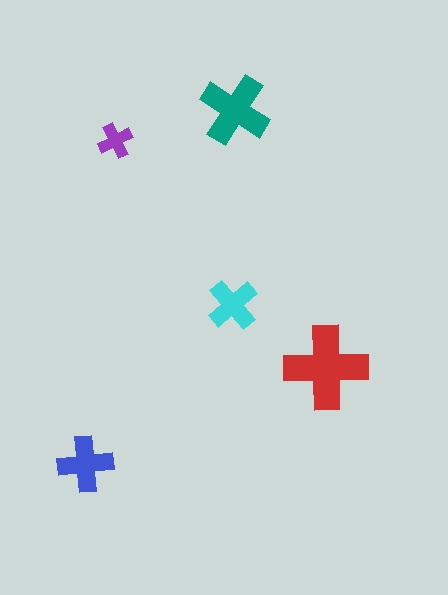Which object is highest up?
The teal cross is topmost.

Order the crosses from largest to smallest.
the red one, the teal one, the blue one, the cyan one, the purple one.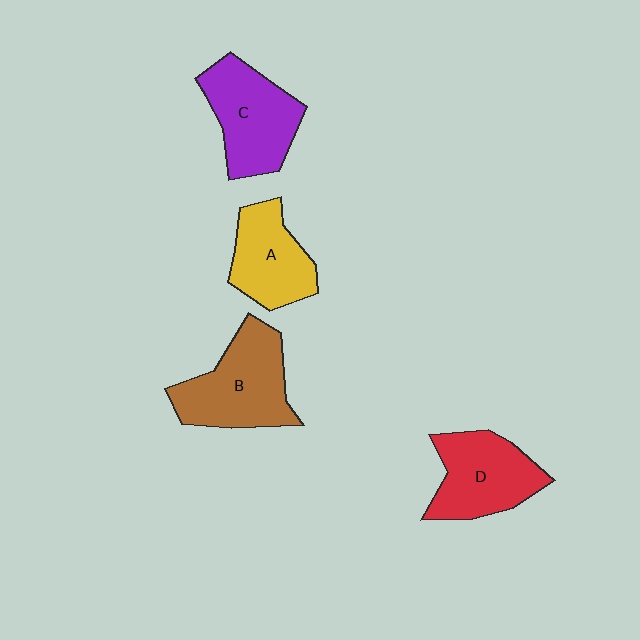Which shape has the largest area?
Shape B (brown).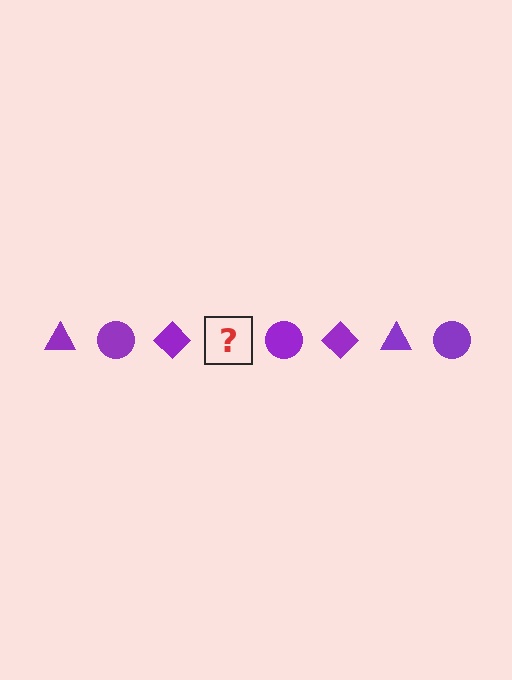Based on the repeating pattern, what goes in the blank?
The blank should be a purple triangle.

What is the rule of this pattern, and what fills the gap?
The rule is that the pattern cycles through triangle, circle, diamond shapes in purple. The gap should be filled with a purple triangle.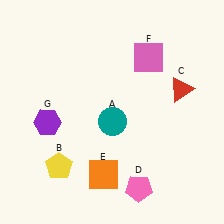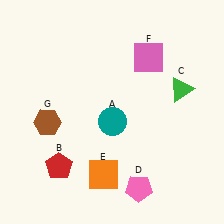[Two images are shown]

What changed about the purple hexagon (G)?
In Image 1, G is purple. In Image 2, it changed to brown.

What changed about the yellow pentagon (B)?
In Image 1, B is yellow. In Image 2, it changed to red.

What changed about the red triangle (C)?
In Image 1, C is red. In Image 2, it changed to green.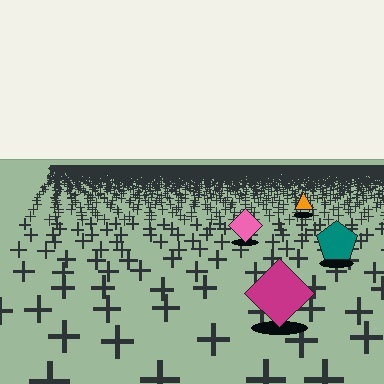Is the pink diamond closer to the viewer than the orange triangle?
Yes. The pink diamond is closer — you can tell from the texture gradient: the ground texture is coarser near it.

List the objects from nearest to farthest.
From nearest to farthest: the magenta diamond, the teal pentagon, the pink diamond, the orange triangle.